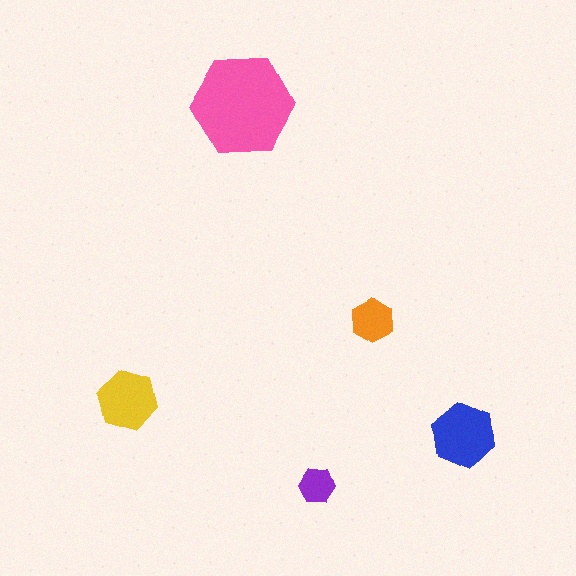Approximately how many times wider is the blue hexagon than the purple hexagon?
About 2 times wider.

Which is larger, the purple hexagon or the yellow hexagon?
The yellow one.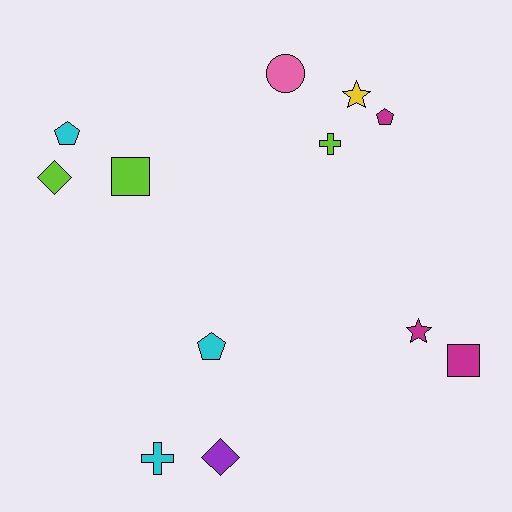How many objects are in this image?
There are 12 objects.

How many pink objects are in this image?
There is 1 pink object.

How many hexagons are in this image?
There are no hexagons.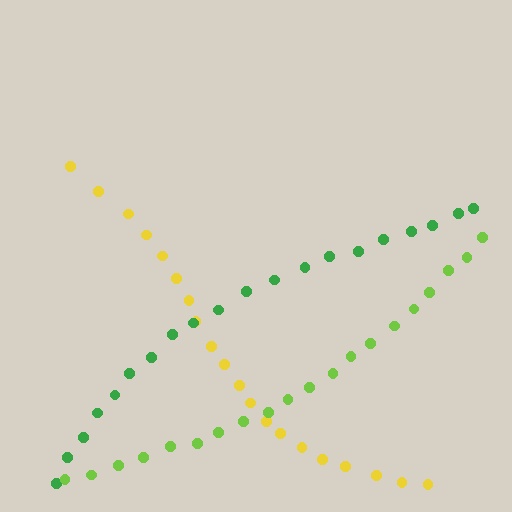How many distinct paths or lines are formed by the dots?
There are 3 distinct paths.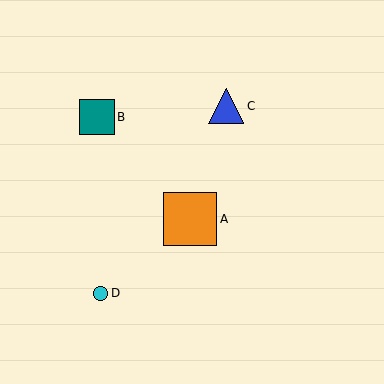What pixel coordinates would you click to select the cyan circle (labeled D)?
Click at (100, 293) to select the cyan circle D.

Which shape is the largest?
The orange square (labeled A) is the largest.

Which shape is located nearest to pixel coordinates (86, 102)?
The teal square (labeled B) at (97, 117) is nearest to that location.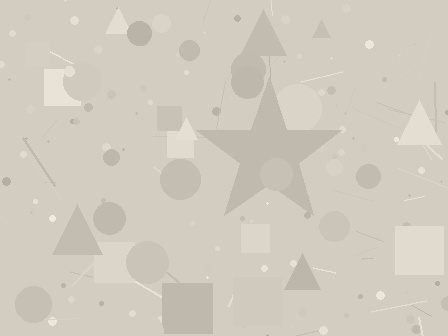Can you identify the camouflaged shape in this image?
The camouflaged shape is a star.